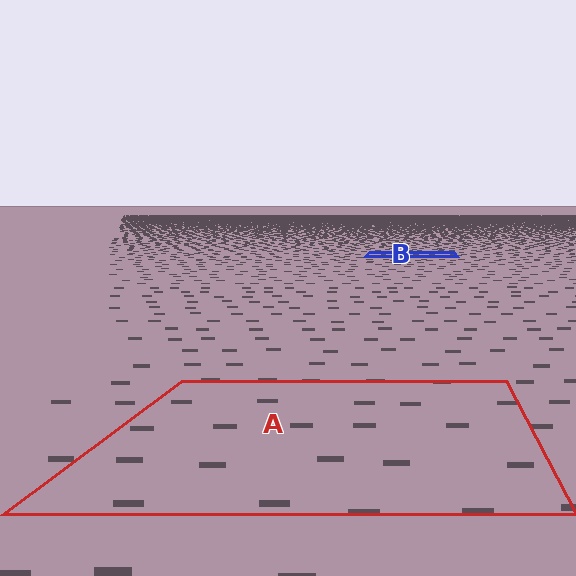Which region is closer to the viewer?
Region A is closer. The texture elements there are larger and more spread out.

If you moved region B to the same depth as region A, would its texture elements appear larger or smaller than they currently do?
They would appear larger. At a closer depth, the same texture elements are projected at a bigger on-screen size.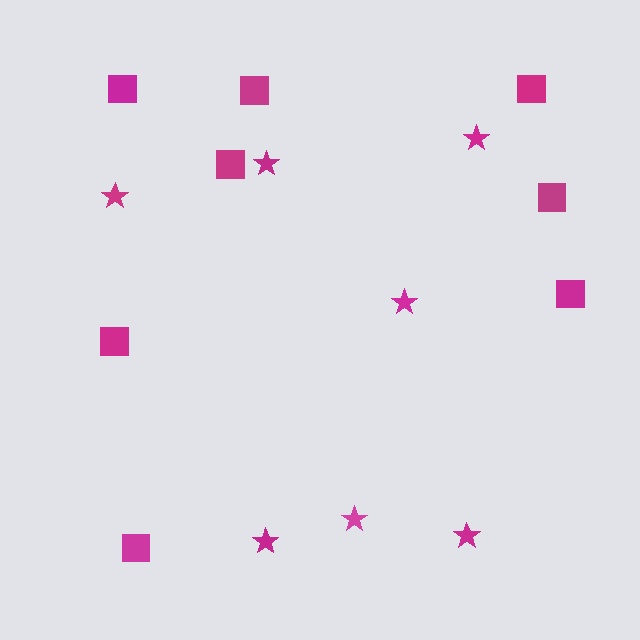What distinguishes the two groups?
There are 2 groups: one group of squares (8) and one group of stars (7).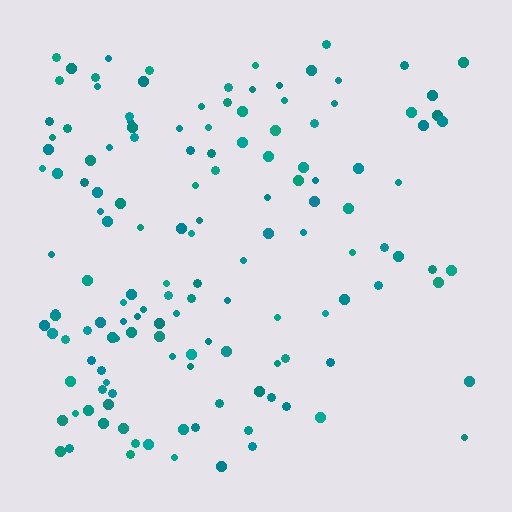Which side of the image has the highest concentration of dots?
The left.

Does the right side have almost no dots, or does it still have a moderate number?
Still a moderate number, just noticeably fewer than the left.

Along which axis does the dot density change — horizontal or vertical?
Horizontal.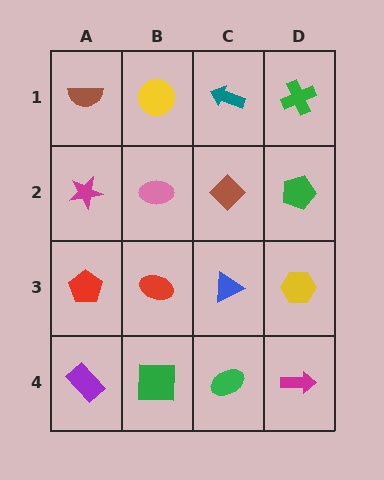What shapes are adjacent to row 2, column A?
A brown semicircle (row 1, column A), a red pentagon (row 3, column A), a pink ellipse (row 2, column B).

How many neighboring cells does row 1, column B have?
3.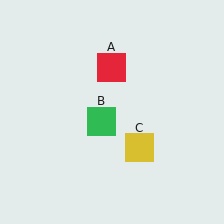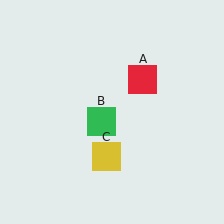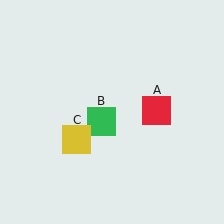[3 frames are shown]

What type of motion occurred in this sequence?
The red square (object A), yellow square (object C) rotated clockwise around the center of the scene.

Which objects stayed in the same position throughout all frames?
Green square (object B) remained stationary.